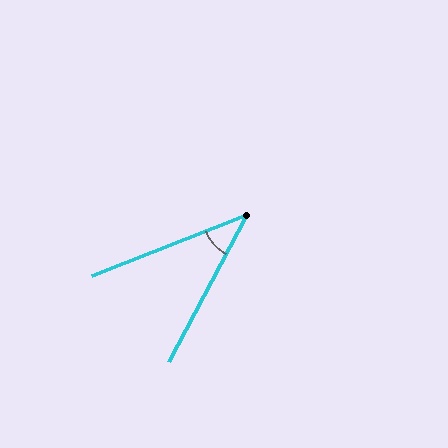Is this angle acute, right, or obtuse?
It is acute.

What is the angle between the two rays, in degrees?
Approximately 41 degrees.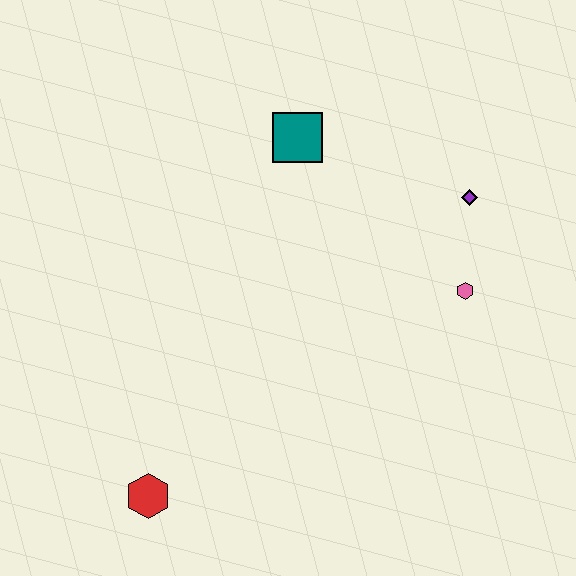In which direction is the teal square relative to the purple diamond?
The teal square is to the left of the purple diamond.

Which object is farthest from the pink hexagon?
The red hexagon is farthest from the pink hexagon.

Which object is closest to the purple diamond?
The pink hexagon is closest to the purple diamond.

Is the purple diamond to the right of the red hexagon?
Yes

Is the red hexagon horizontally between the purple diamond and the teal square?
No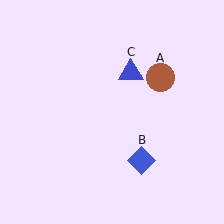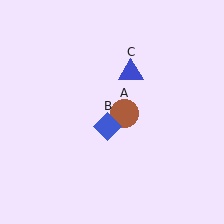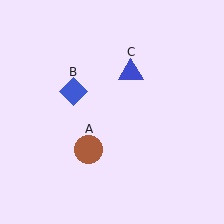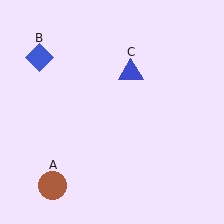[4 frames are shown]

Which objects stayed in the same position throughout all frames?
Blue triangle (object C) remained stationary.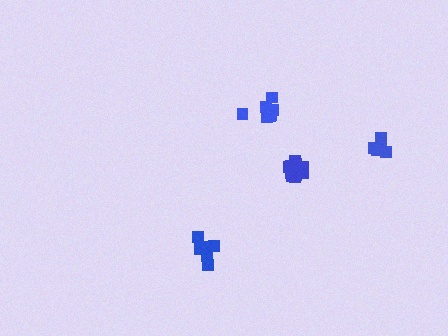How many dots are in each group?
Group 1: 7 dots, Group 2: 11 dots, Group 3: 5 dots, Group 4: 7 dots (30 total).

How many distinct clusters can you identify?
There are 4 distinct clusters.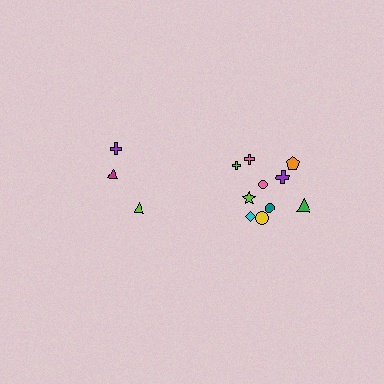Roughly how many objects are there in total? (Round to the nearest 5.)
Roughly 15 objects in total.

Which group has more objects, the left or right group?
The right group.